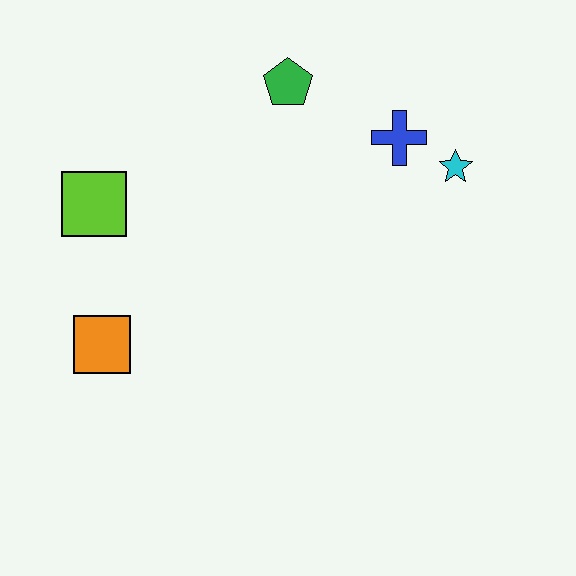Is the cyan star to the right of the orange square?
Yes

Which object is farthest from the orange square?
The cyan star is farthest from the orange square.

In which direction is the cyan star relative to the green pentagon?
The cyan star is to the right of the green pentagon.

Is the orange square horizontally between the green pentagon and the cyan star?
No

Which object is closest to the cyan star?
The blue cross is closest to the cyan star.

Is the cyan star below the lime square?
No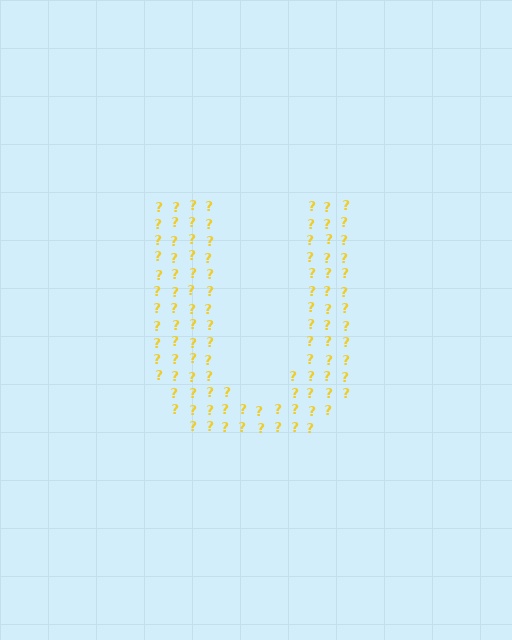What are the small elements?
The small elements are question marks.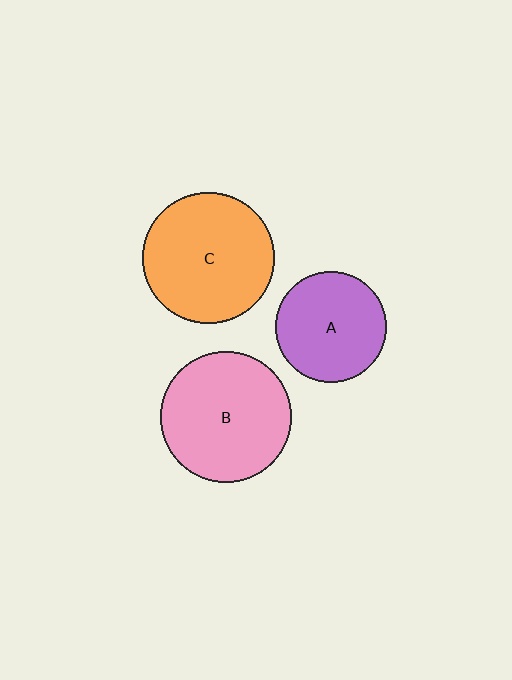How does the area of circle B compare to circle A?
Approximately 1.4 times.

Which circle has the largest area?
Circle C (orange).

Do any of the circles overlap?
No, none of the circles overlap.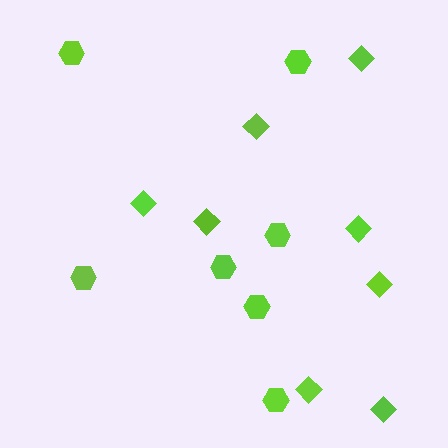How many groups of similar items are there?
There are 2 groups: one group of hexagons (7) and one group of diamonds (8).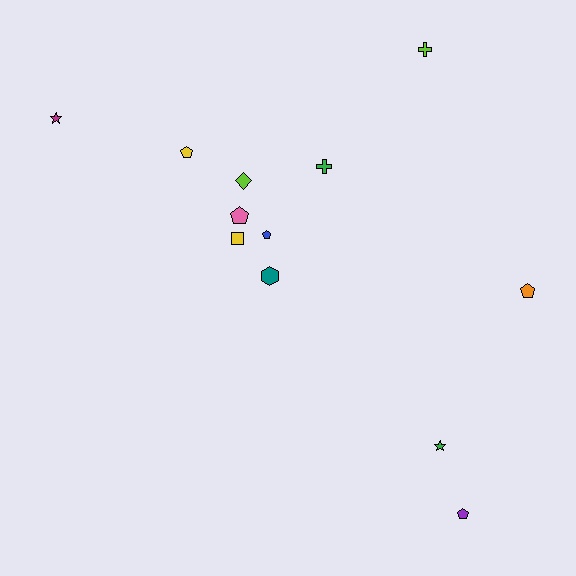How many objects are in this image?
There are 12 objects.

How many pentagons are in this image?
There are 5 pentagons.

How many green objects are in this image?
There are 2 green objects.